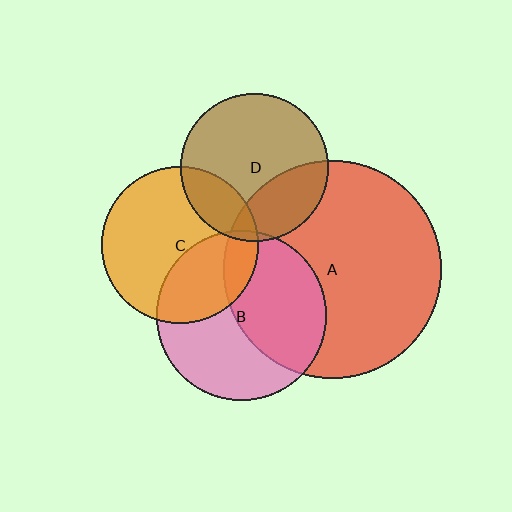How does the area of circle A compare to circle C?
Approximately 1.9 times.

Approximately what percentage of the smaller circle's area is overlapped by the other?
Approximately 45%.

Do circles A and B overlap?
Yes.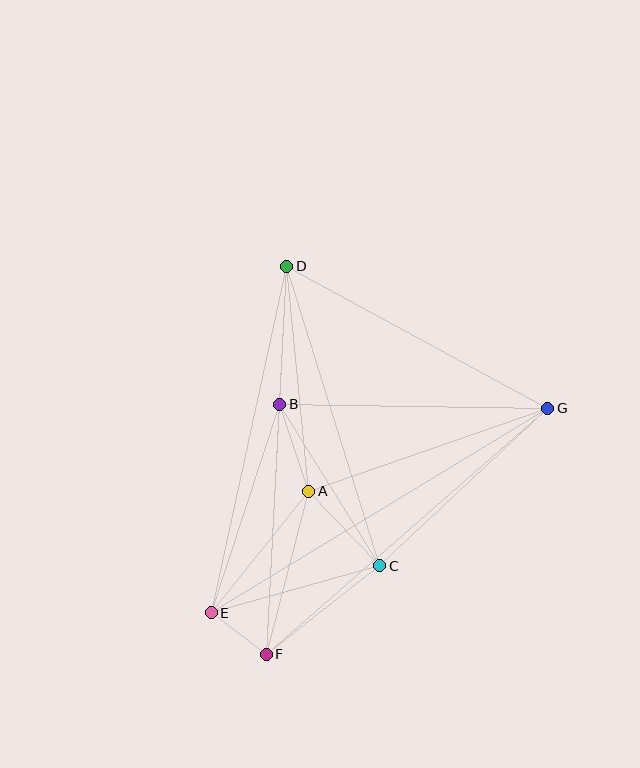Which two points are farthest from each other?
Points E and G are farthest from each other.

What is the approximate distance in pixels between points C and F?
The distance between C and F is approximately 144 pixels.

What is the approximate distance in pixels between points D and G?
The distance between D and G is approximately 297 pixels.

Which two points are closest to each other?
Points E and F are closest to each other.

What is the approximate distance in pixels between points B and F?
The distance between B and F is approximately 250 pixels.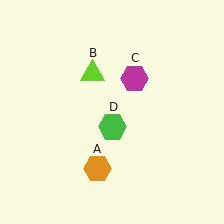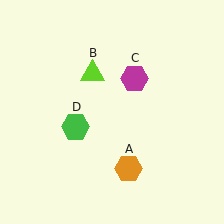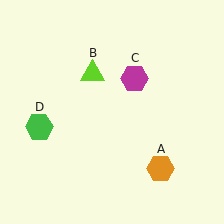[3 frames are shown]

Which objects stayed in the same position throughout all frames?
Lime triangle (object B) and magenta hexagon (object C) remained stationary.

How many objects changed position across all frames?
2 objects changed position: orange hexagon (object A), green hexagon (object D).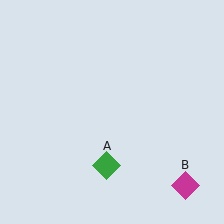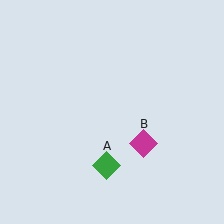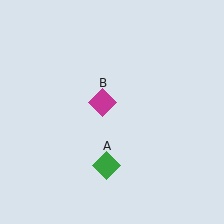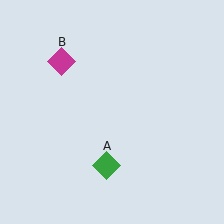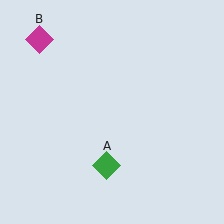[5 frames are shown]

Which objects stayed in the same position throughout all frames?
Green diamond (object A) remained stationary.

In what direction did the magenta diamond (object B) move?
The magenta diamond (object B) moved up and to the left.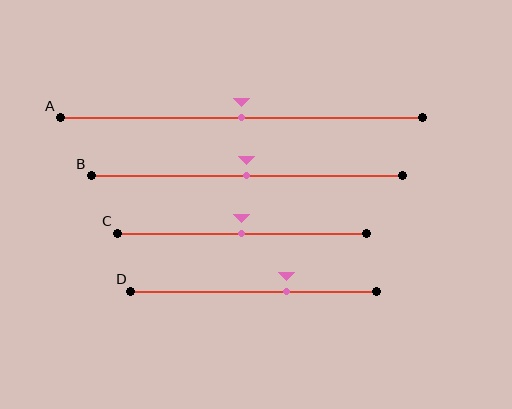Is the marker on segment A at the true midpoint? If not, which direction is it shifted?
Yes, the marker on segment A is at the true midpoint.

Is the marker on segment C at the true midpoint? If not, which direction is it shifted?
Yes, the marker on segment C is at the true midpoint.